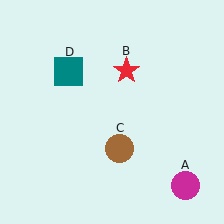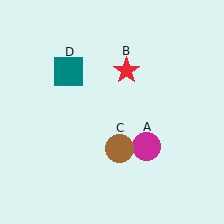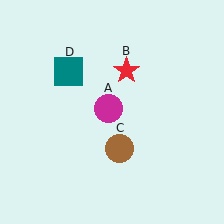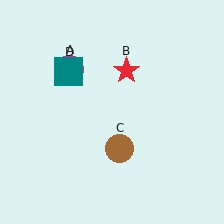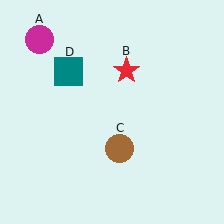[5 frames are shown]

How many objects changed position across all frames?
1 object changed position: magenta circle (object A).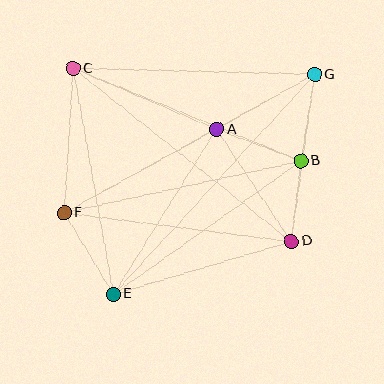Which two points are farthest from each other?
Points E and G are farthest from each other.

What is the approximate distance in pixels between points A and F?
The distance between A and F is approximately 173 pixels.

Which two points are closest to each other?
Points B and D are closest to each other.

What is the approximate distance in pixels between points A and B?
The distance between A and B is approximately 90 pixels.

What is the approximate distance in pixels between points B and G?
The distance between B and G is approximately 88 pixels.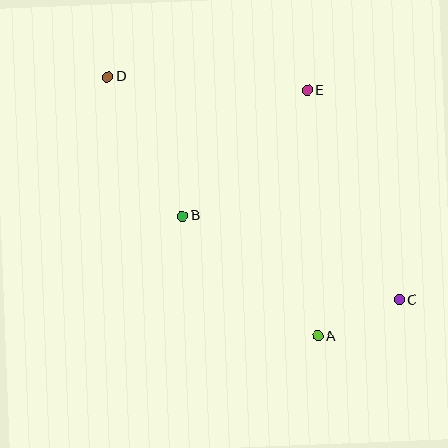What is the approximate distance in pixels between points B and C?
The distance between B and C is approximately 232 pixels.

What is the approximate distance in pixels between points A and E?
The distance between A and E is approximately 246 pixels.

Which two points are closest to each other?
Points A and C are closest to each other.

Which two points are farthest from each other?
Points C and D are farthest from each other.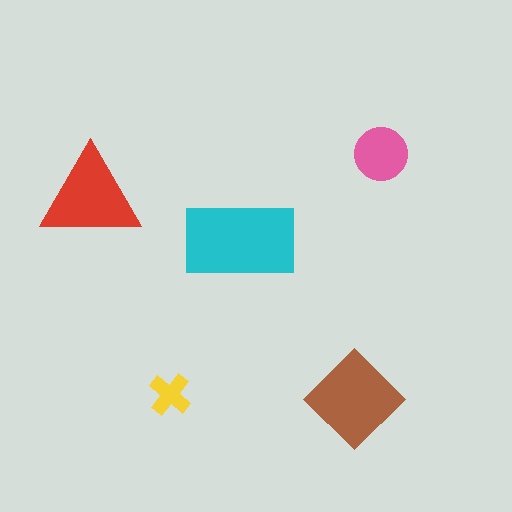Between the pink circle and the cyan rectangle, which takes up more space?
The cyan rectangle.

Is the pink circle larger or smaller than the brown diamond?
Smaller.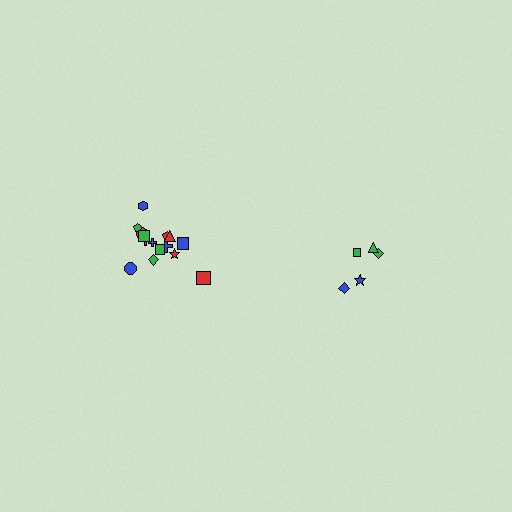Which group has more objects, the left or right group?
The left group.